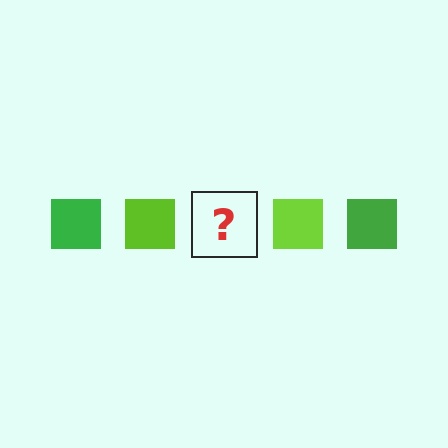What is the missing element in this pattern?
The missing element is a green square.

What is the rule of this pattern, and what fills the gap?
The rule is that the pattern cycles through green, lime squares. The gap should be filled with a green square.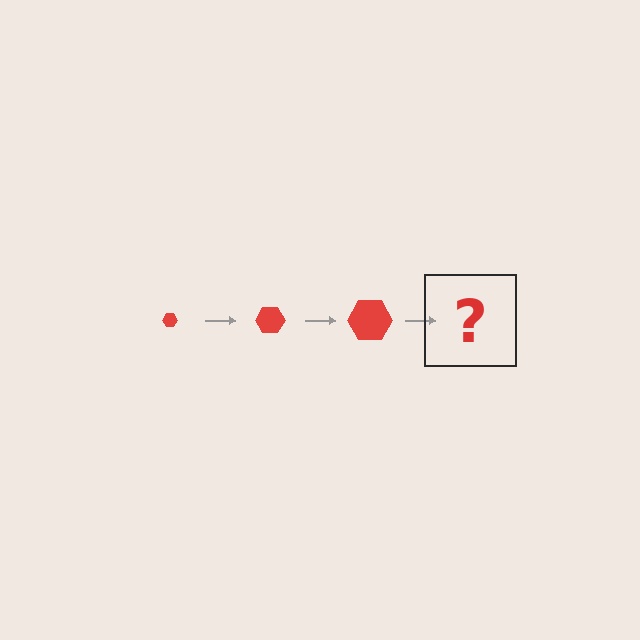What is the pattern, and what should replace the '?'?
The pattern is that the hexagon gets progressively larger each step. The '?' should be a red hexagon, larger than the previous one.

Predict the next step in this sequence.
The next step is a red hexagon, larger than the previous one.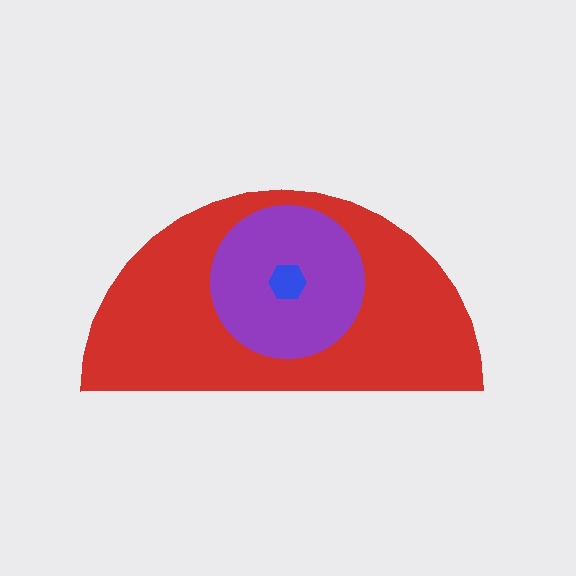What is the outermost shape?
The red semicircle.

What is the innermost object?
The blue hexagon.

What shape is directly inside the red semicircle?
The purple circle.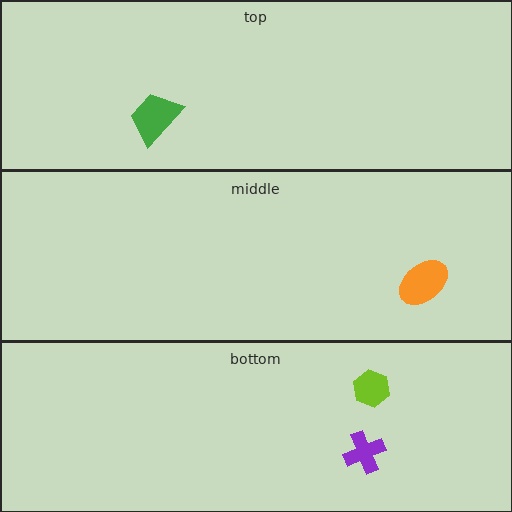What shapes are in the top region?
The green trapezoid.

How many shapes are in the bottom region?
2.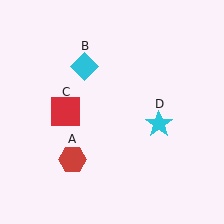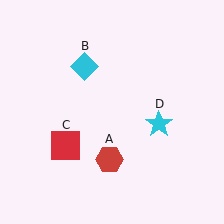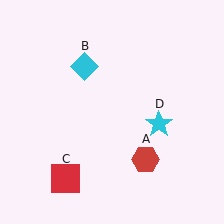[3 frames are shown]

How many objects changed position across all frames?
2 objects changed position: red hexagon (object A), red square (object C).